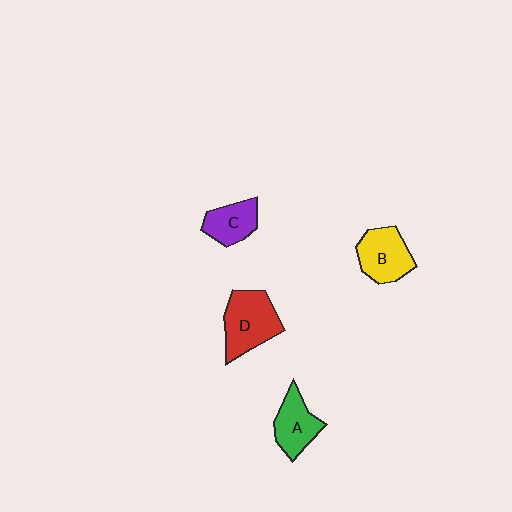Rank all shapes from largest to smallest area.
From largest to smallest: D (red), B (yellow), A (green), C (purple).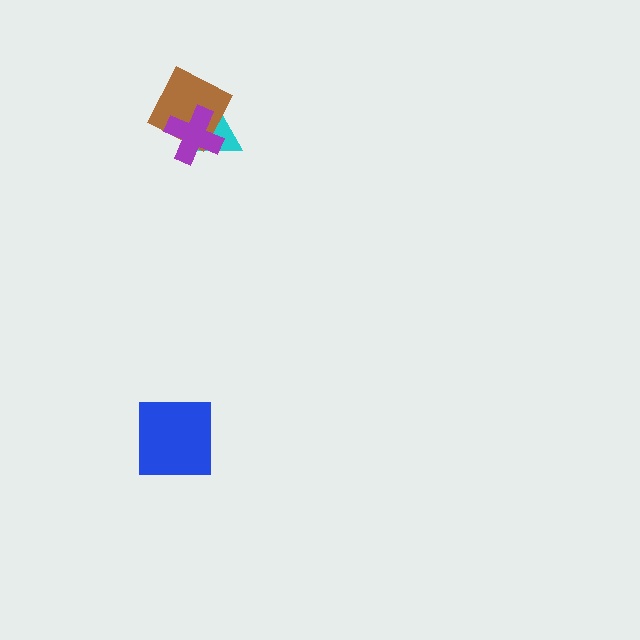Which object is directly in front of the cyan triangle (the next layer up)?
The brown square is directly in front of the cyan triangle.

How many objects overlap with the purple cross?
2 objects overlap with the purple cross.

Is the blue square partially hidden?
No, no other shape covers it.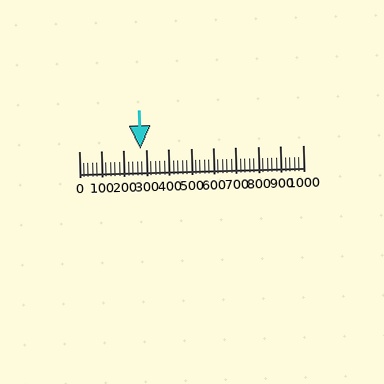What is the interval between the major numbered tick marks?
The major tick marks are spaced 100 units apart.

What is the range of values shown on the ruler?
The ruler shows values from 0 to 1000.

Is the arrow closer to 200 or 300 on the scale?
The arrow is closer to 300.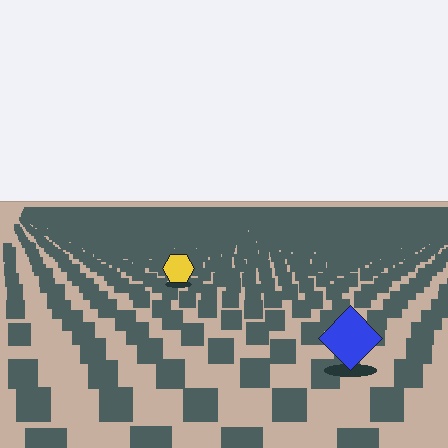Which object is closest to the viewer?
The blue diamond is closest. The texture marks near it are larger and more spread out.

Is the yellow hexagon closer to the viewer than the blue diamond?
No. The blue diamond is closer — you can tell from the texture gradient: the ground texture is coarser near it.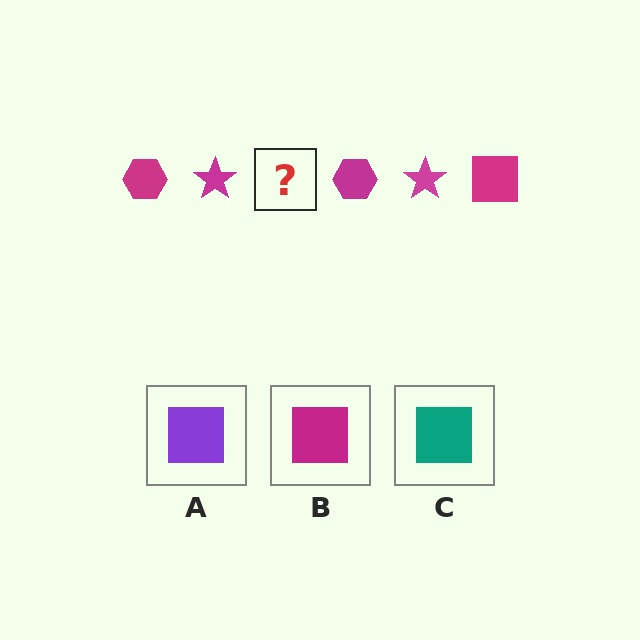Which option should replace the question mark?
Option B.